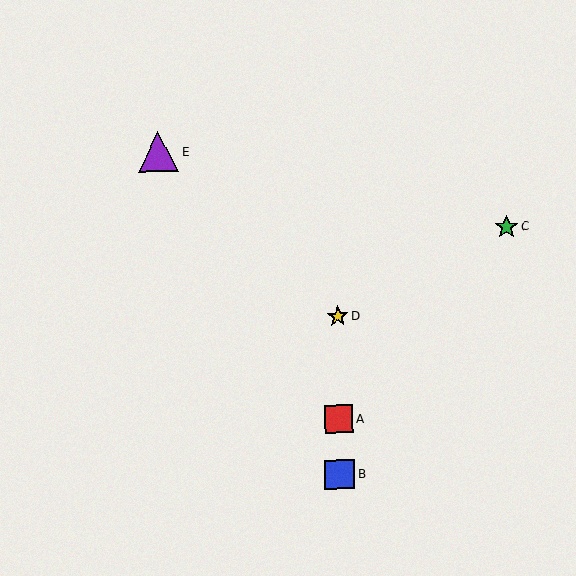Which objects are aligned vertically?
Objects A, B, D are aligned vertically.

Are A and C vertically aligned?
No, A is at x≈339 and C is at x≈507.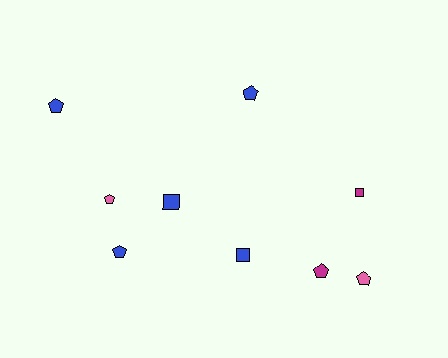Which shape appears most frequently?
Pentagon, with 6 objects.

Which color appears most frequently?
Blue, with 5 objects.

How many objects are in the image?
There are 9 objects.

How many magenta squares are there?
There is 1 magenta square.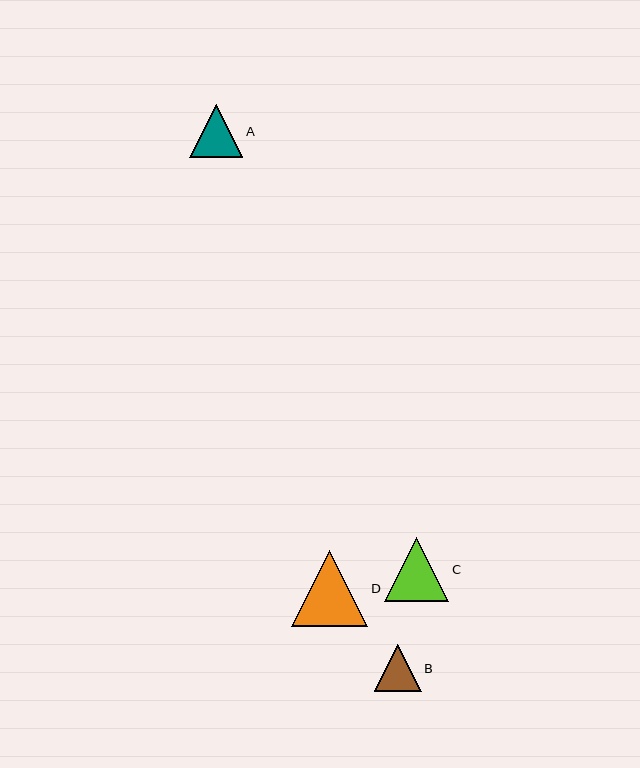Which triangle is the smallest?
Triangle B is the smallest with a size of approximately 47 pixels.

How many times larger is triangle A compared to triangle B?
Triangle A is approximately 1.1 times the size of triangle B.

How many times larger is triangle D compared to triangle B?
Triangle D is approximately 1.6 times the size of triangle B.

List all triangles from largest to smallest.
From largest to smallest: D, C, A, B.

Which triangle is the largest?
Triangle D is the largest with a size of approximately 76 pixels.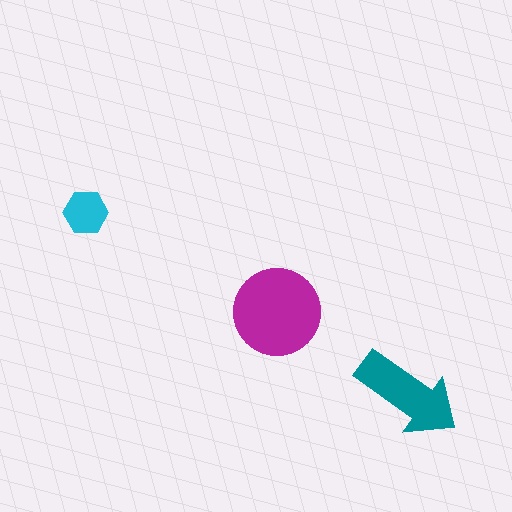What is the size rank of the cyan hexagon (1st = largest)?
3rd.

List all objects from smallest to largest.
The cyan hexagon, the teal arrow, the magenta circle.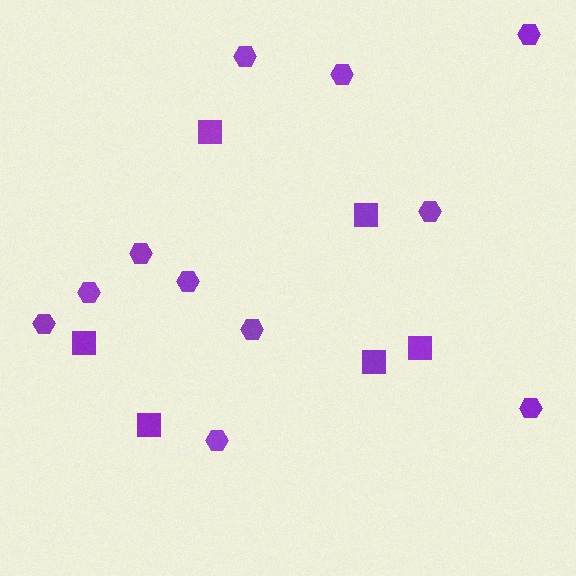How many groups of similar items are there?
There are 2 groups: one group of squares (6) and one group of hexagons (11).